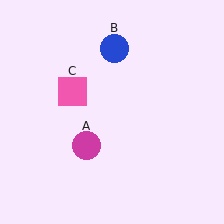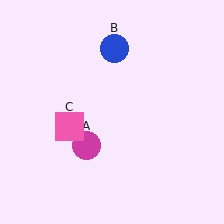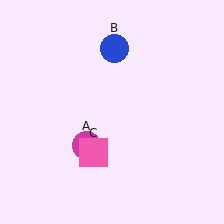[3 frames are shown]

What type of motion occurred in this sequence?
The pink square (object C) rotated counterclockwise around the center of the scene.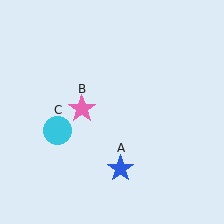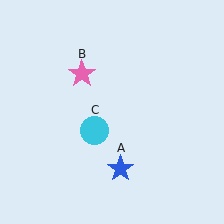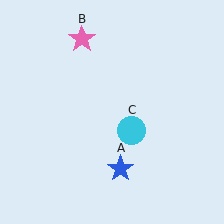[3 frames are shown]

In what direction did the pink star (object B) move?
The pink star (object B) moved up.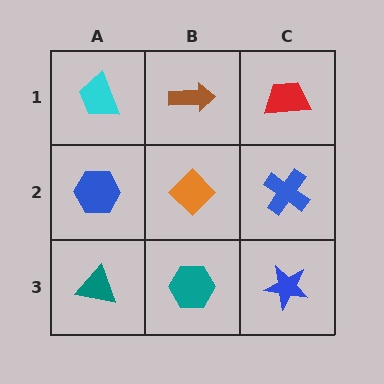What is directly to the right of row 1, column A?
A brown arrow.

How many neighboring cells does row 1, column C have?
2.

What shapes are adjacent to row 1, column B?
An orange diamond (row 2, column B), a cyan trapezoid (row 1, column A), a red trapezoid (row 1, column C).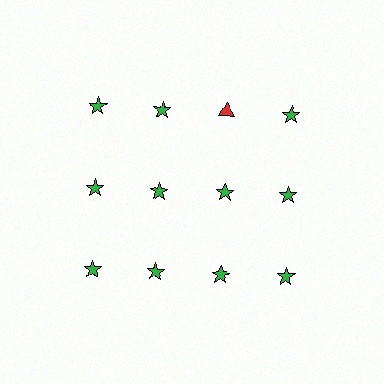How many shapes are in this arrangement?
There are 12 shapes arranged in a grid pattern.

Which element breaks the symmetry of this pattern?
The red triangle in the top row, center column breaks the symmetry. All other shapes are green stars.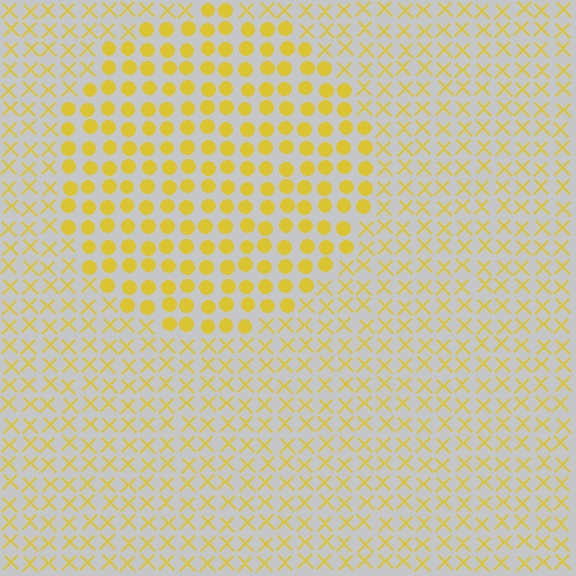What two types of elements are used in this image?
The image uses circles inside the circle region and X marks outside it.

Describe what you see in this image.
The image is filled with small yellow elements arranged in a uniform grid. A circle-shaped region contains circles, while the surrounding area contains X marks. The boundary is defined purely by the change in element shape.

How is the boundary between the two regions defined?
The boundary is defined by a change in element shape: circles inside vs. X marks outside. All elements share the same color and spacing.